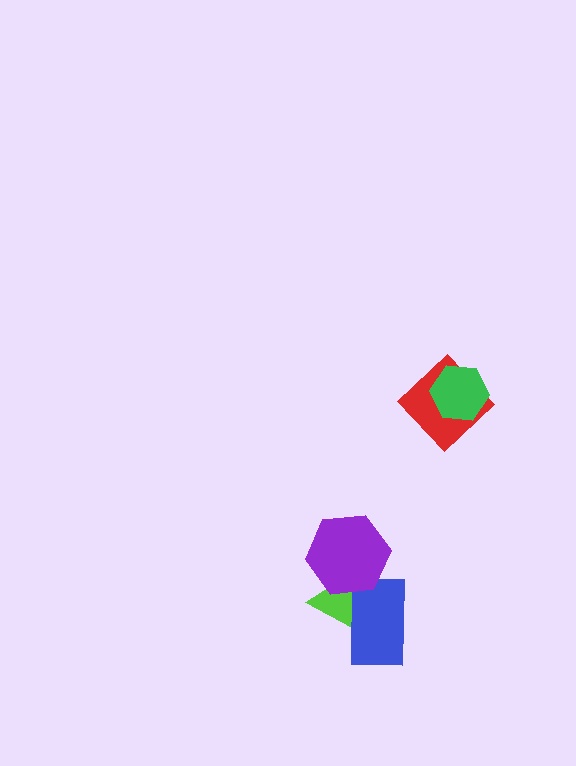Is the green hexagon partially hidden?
No, no other shape covers it.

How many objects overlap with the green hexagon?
1 object overlaps with the green hexagon.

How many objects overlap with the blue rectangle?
2 objects overlap with the blue rectangle.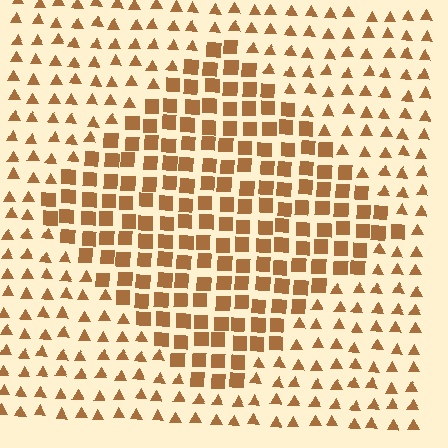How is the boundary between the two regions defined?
The boundary is defined by a change in element shape: squares inside vs. triangles outside. All elements share the same color and spacing.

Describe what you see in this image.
The image is filled with small brown elements arranged in a uniform grid. A diamond-shaped region contains squares, while the surrounding area contains triangles. The boundary is defined purely by the change in element shape.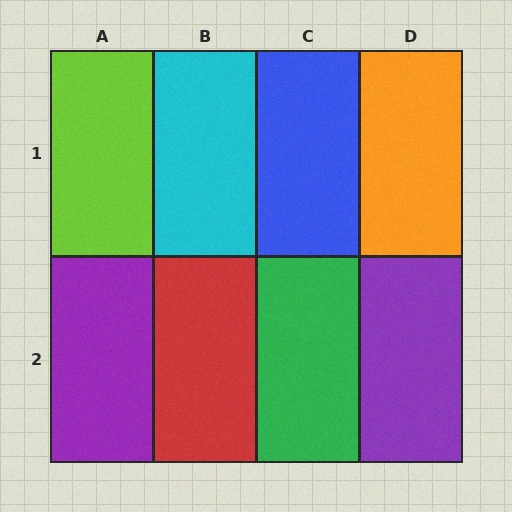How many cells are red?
1 cell is red.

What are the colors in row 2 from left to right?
Purple, red, green, purple.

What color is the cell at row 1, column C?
Blue.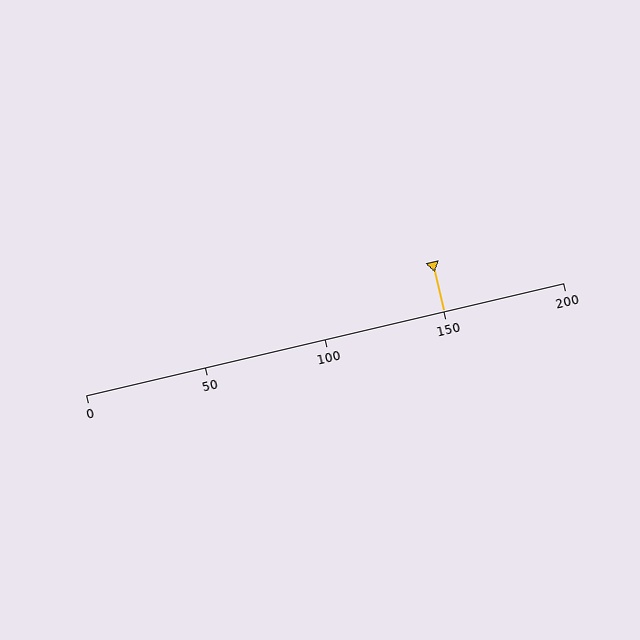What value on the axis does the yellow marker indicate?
The marker indicates approximately 150.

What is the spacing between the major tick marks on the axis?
The major ticks are spaced 50 apart.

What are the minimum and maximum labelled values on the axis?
The axis runs from 0 to 200.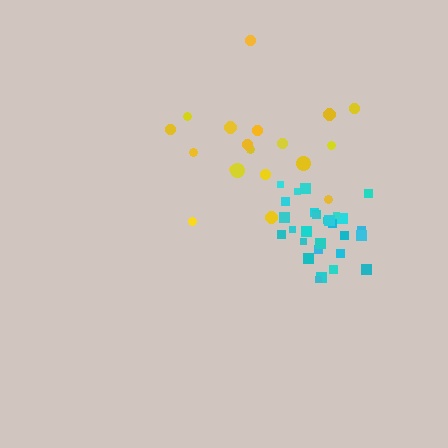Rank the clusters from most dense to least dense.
cyan, yellow.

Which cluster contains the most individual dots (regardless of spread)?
Cyan (29).